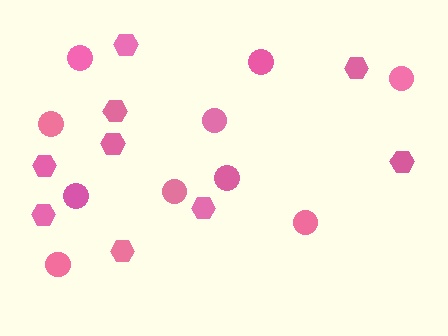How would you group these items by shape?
There are 2 groups: one group of circles (10) and one group of hexagons (9).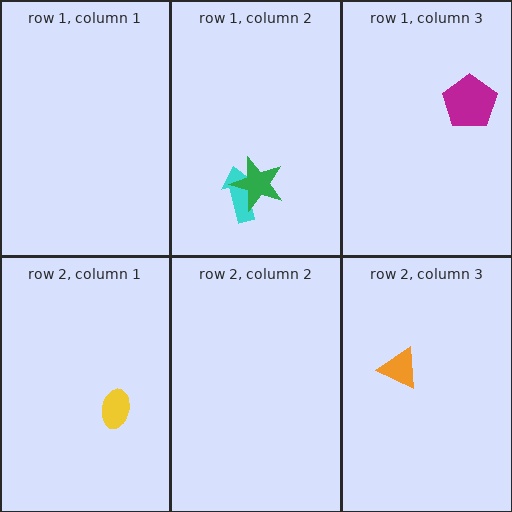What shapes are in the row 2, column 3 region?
The orange triangle.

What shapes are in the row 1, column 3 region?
The magenta pentagon.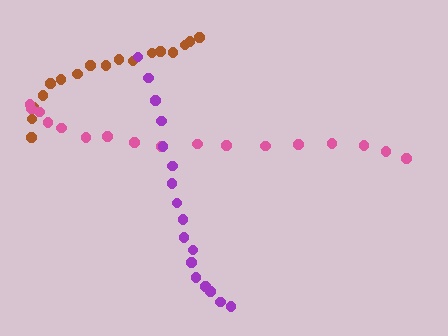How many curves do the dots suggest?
There are 3 distinct paths.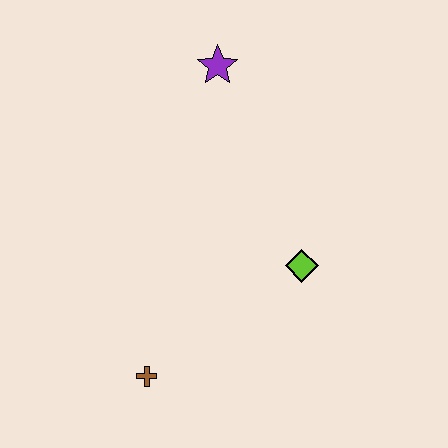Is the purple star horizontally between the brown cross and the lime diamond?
Yes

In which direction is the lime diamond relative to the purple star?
The lime diamond is below the purple star.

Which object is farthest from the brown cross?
The purple star is farthest from the brown cross.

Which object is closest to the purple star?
The lime diamond is closest to the purple star.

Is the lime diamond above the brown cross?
Yes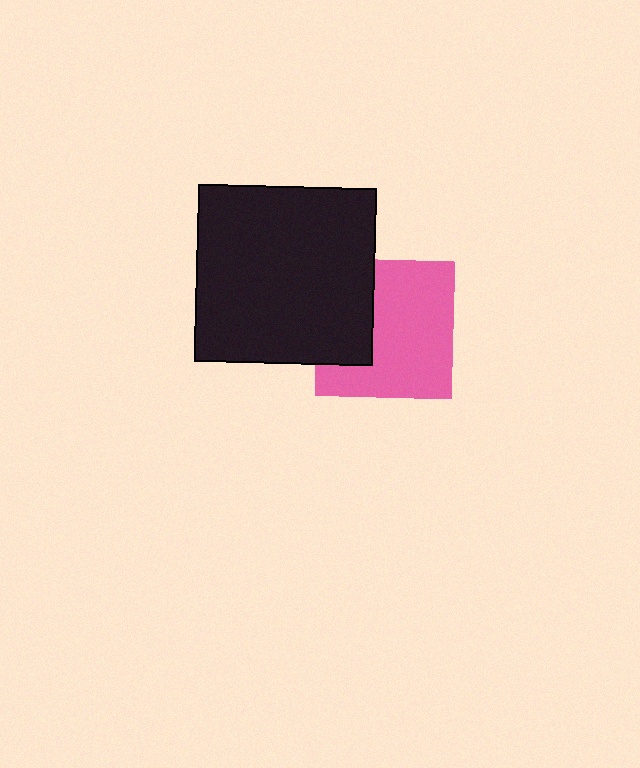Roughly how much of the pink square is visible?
Most of it is visible (roughly 68%).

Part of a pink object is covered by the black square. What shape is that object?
It is a square.